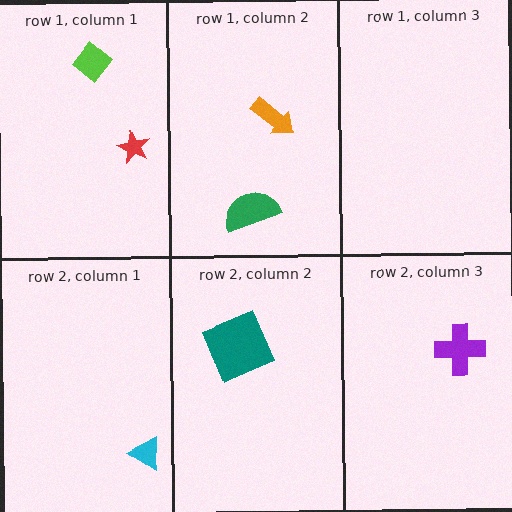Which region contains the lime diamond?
The row 1, column 1 region.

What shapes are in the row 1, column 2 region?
The orange arrow, the green semicircle.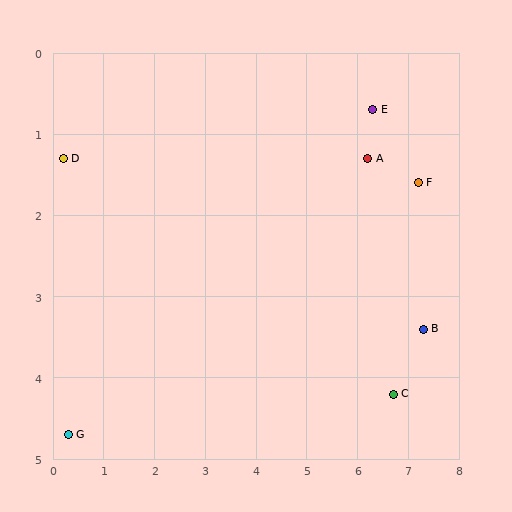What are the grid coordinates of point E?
Point E is at approximately (6.3, 0.7).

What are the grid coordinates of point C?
Point C is at approximately (6.7, 4.2).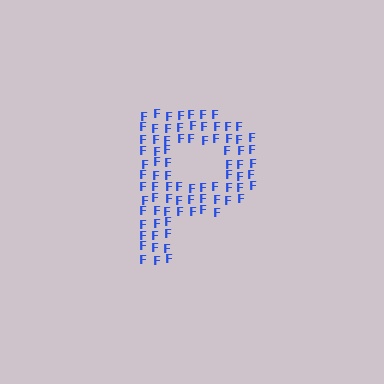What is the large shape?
The large shape is the letter P.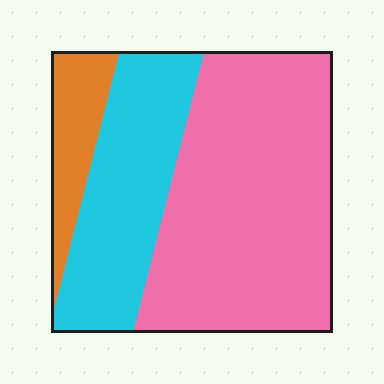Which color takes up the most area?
Pink, at roughly 60%.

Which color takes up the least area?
Orange, at roughly 10%.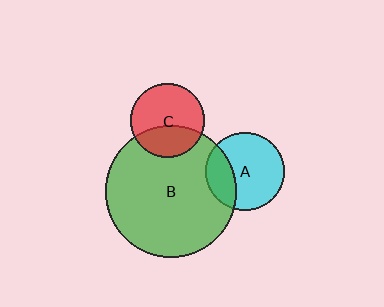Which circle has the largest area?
Circle B (green).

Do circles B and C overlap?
Yes.